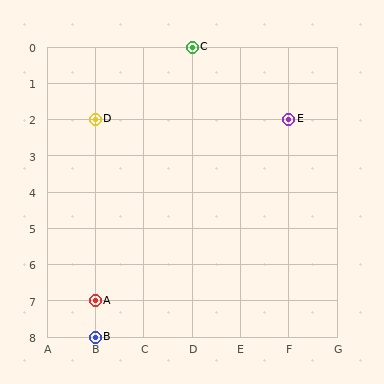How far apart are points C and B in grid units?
Points C and B are 2 columns and 8 rows apart (about 8.2 grid units diagonally).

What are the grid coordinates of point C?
Point C is at grid coordinates (D, 0).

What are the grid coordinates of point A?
Point A is at grid coordinates (B, 7).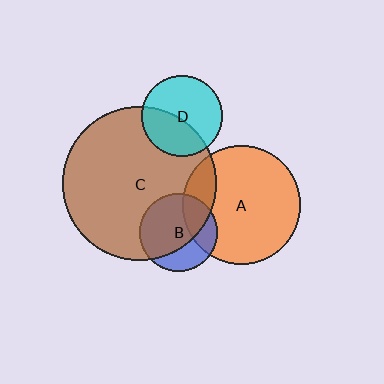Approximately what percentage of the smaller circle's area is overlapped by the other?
Approximately 40%.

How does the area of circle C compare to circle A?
Approximately 1.7 times.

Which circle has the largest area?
Circle C (brown).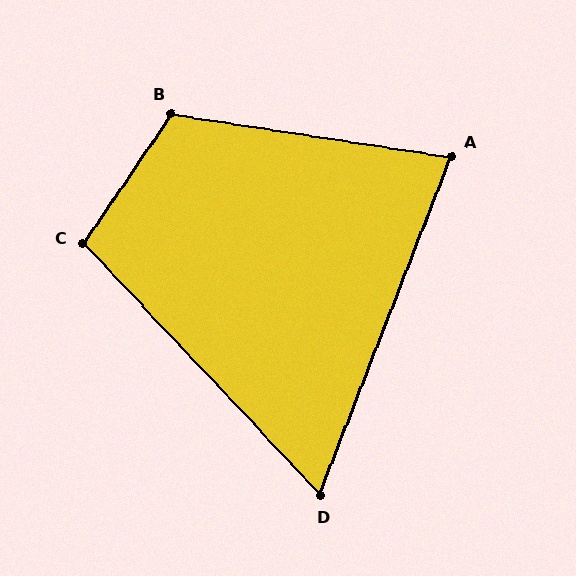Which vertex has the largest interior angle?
B, at approximately 115 degrees.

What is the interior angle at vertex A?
Approximately 78 degrees (acute).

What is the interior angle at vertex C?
Approximately 102 degrees (obtuse).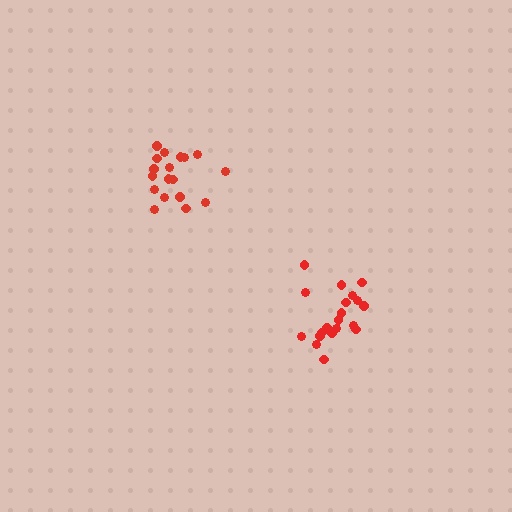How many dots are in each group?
Group 1: 18 dots, Group 2: 20 dots (38 total).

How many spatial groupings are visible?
There are 2 spatial groupings.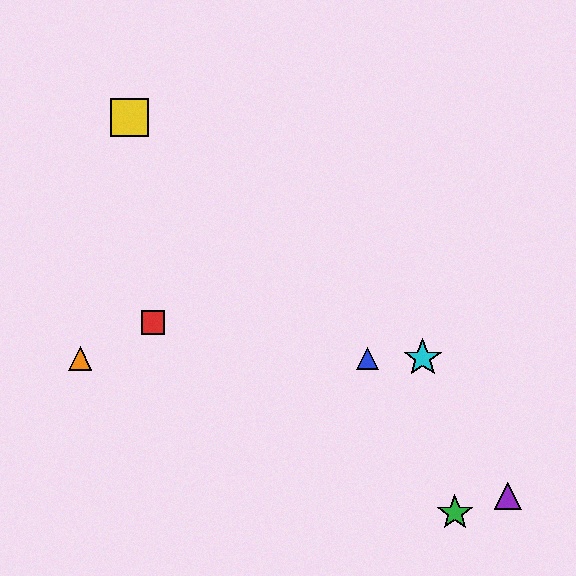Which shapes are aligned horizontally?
The blue triangle, the orange triangle, the cyan star are aligned horizontally.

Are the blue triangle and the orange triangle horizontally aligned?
Yes, both are at y≈358.